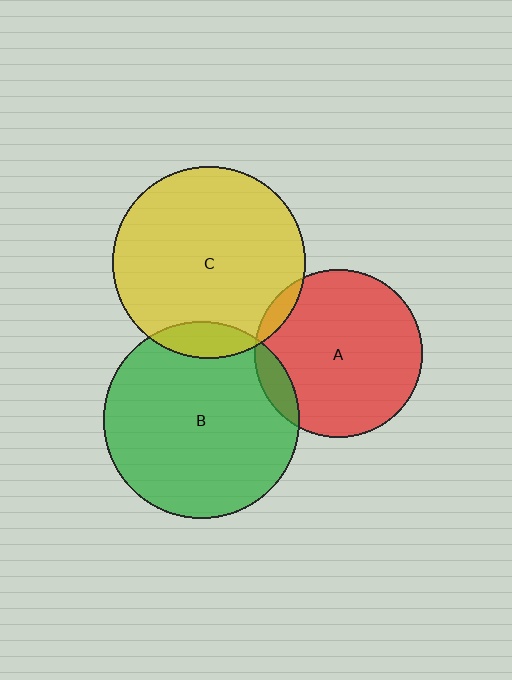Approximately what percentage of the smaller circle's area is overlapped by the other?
Approximately 5%.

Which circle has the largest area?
Circle B (green).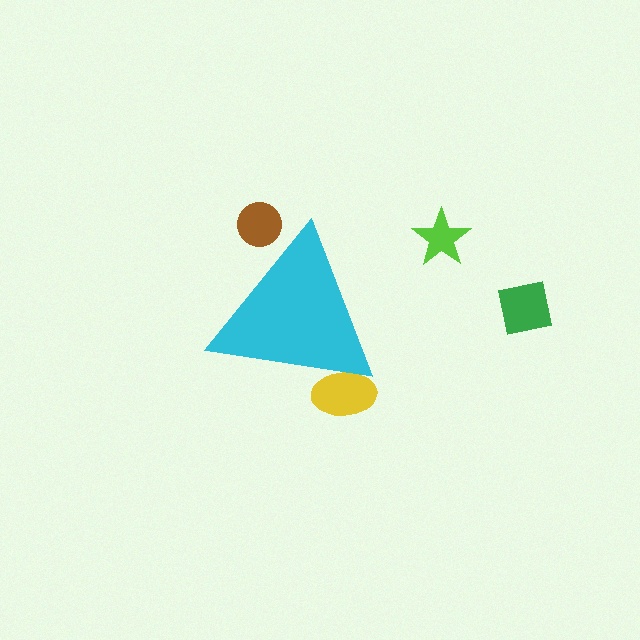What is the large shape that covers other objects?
A cyan triangle.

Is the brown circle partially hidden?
Yes, the brown circle is partially hidden behind the cyan triangle.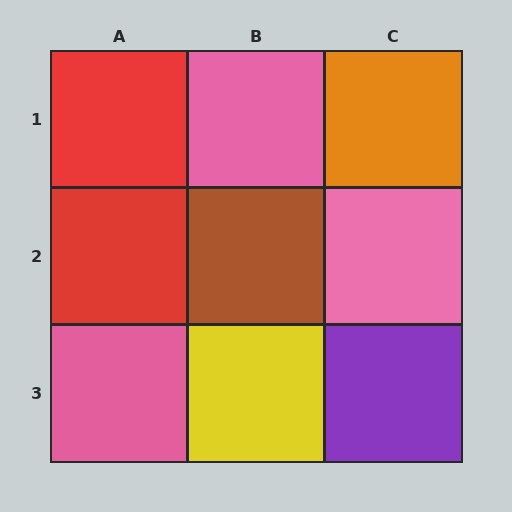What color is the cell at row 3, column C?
Purple.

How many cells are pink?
3 cells are pink.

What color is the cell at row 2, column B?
Brown.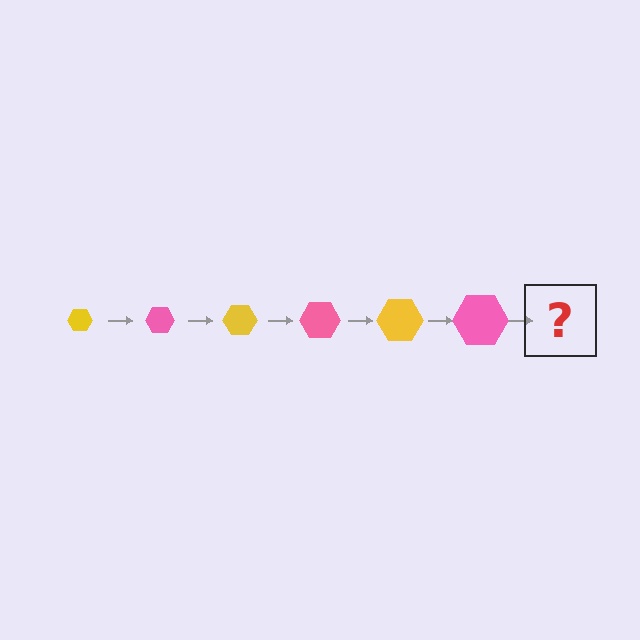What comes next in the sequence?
The next element should be a yellow hexagon, larger than the previous one.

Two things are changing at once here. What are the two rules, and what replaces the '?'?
The two rules are that the hexagon grows larger each step and the color cycles through yellow and pink. The '?' should be a yellow hexagon, larger than the previous one.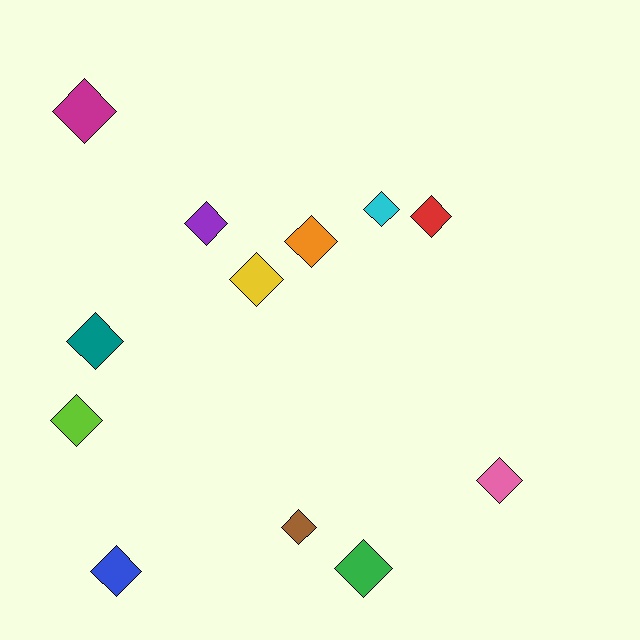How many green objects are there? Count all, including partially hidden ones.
There is 1 green object.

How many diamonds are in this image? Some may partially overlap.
There are 12 diamonds.